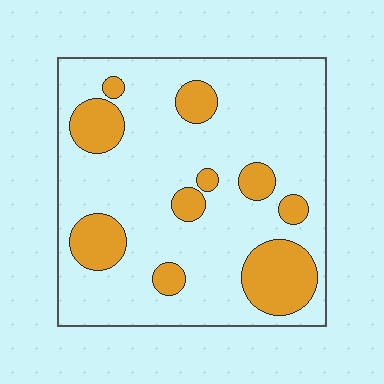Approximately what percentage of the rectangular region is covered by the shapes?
Approximately 20%.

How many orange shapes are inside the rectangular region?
10.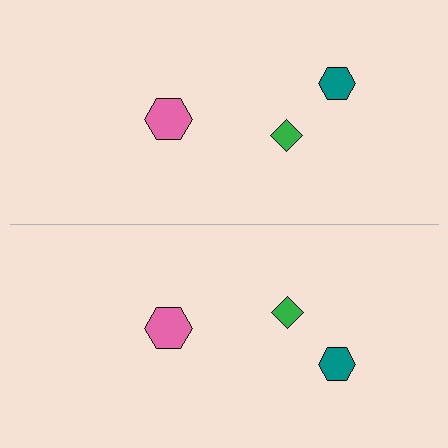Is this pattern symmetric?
Yes, this pattern has bilateral (reflection) symmetry.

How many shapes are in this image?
There are 6 shapes in this image.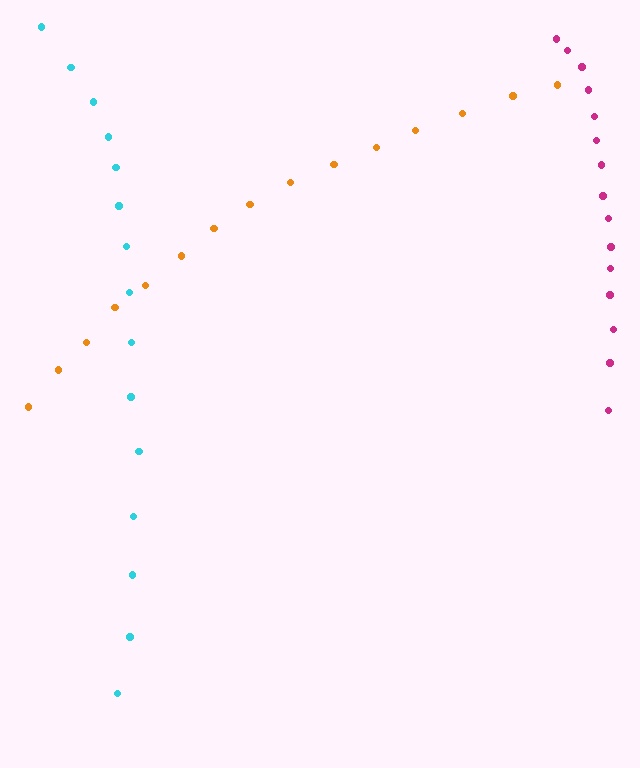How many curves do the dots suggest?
There are 3 distinct paths.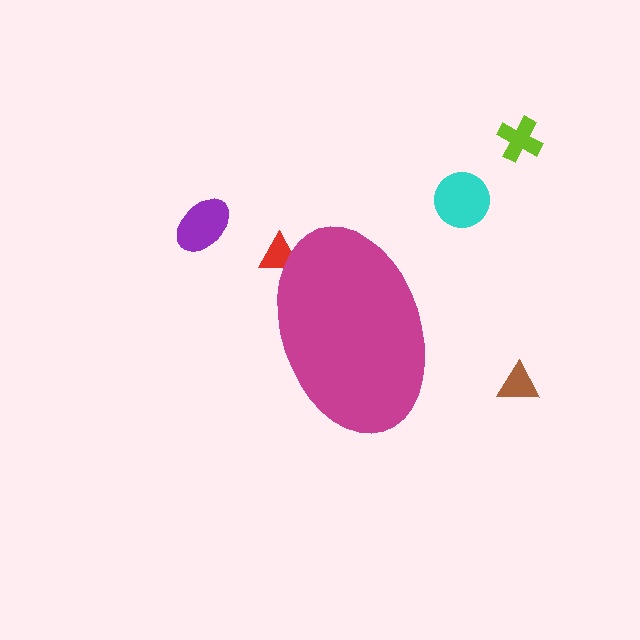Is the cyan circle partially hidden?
No, the cyan circle is fully visible.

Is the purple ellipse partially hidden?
No, the purple ellipse is fully visible.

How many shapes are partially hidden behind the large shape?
1 shape is partially hidden.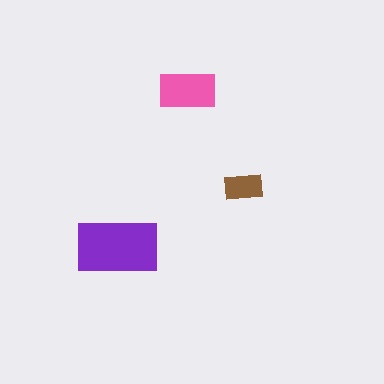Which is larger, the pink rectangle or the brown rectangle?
The pink one.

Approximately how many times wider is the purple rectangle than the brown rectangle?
About 2 times wider.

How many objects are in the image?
There are 3 objects in the image.